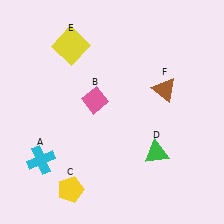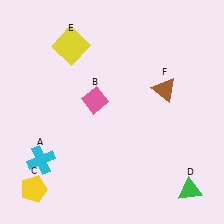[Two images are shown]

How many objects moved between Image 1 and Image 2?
2 objects moved between the two images.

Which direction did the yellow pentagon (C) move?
The yellow pentagon (C) moved left.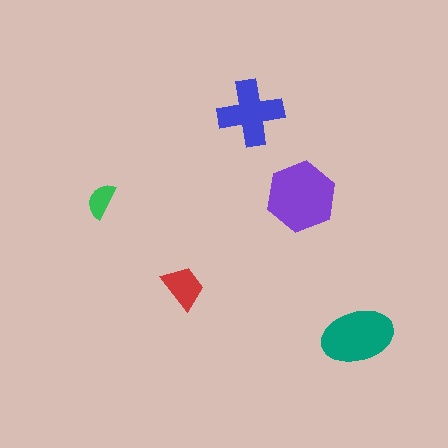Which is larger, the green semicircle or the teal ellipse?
The teal ellipse.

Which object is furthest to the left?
The green semicircle is leftmost.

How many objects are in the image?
There are 5 objects in the image.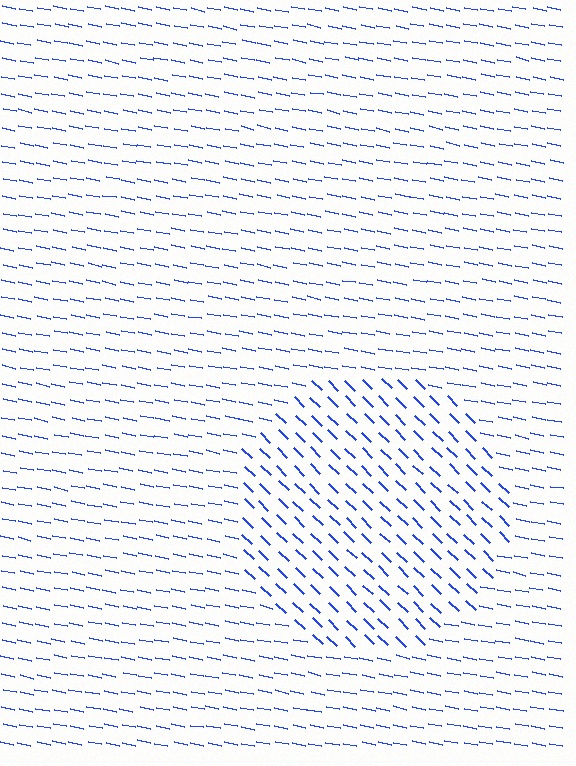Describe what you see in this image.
The image is filled with small blue line segments. A circle region in the image has lines oriented differently from the surrounding lines, creating a visible texture boundary.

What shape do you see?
I see a circle.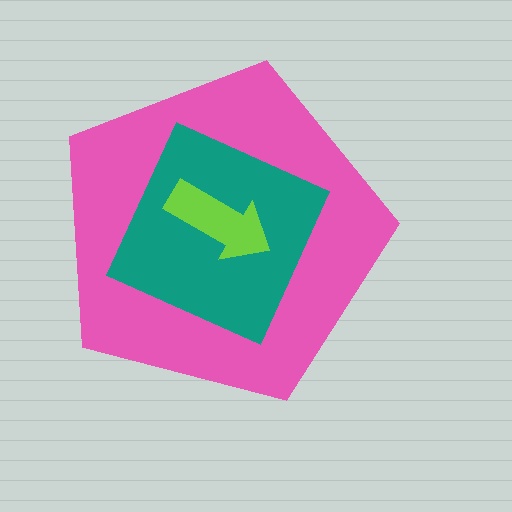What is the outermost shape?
The pink pentagon.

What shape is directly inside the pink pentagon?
The teal diamond.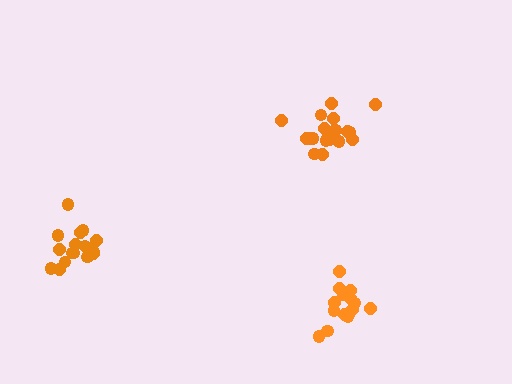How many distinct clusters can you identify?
There are 3 distinct clusters.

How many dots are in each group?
Group 1: 16 dots, Group 2: 20 dots, Group 3: 17 dots (53 total).